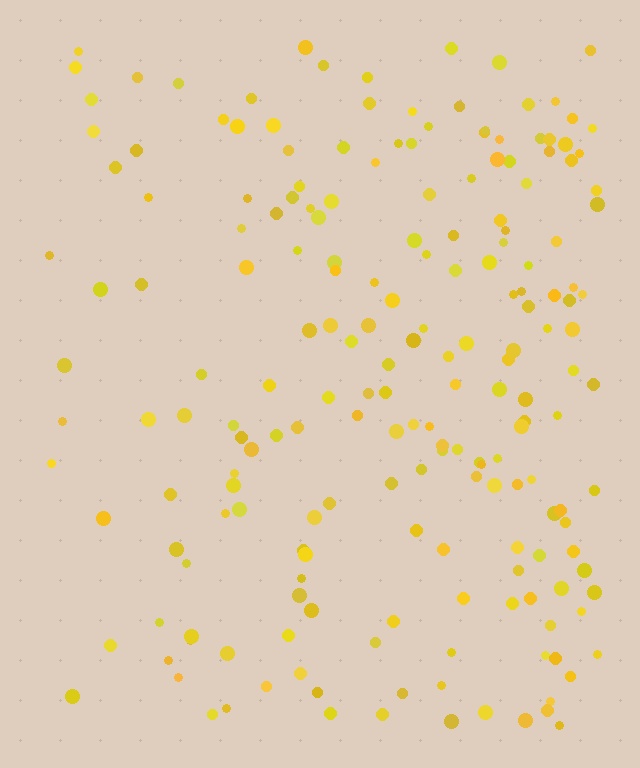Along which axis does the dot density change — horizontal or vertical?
Horizontal.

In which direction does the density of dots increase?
From left to right, with the right side densest.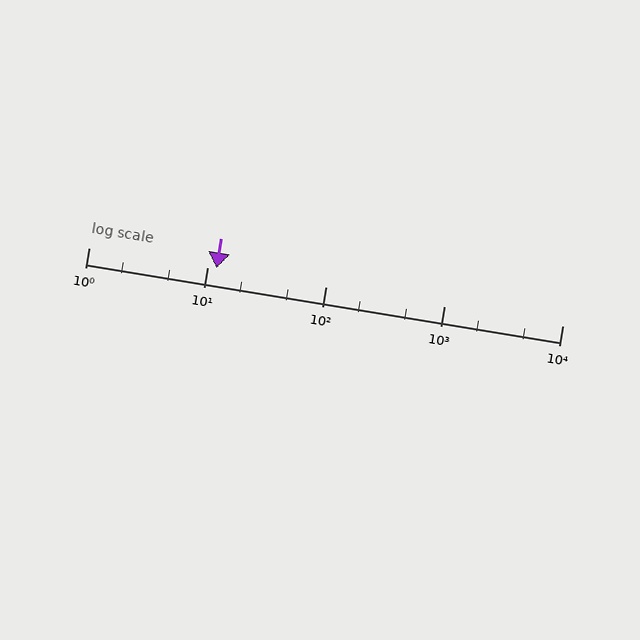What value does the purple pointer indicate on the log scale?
The pointer indicates approximately 12.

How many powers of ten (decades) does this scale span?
The scale spans 4 decades, from 1 to 10000.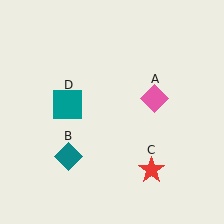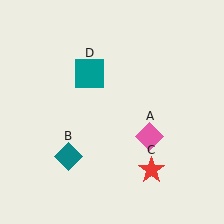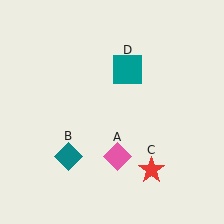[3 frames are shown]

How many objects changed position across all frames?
2 objects changed position: pink diamond (object A), teal square (object D).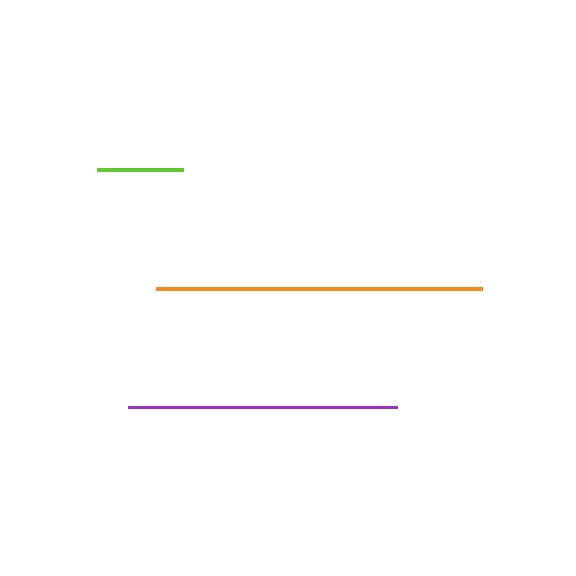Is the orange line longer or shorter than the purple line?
The orange line is longer than the purple line.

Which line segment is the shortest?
The lime line is the shortest at approximately 85 pixels.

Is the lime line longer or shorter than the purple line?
The purple line is longer than the lime line.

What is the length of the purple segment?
The purple segment is approximately 269 pixels long.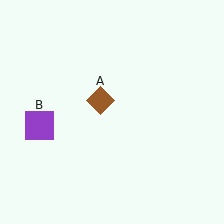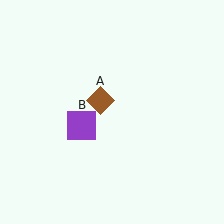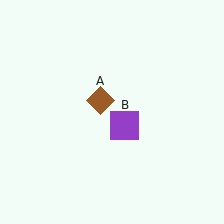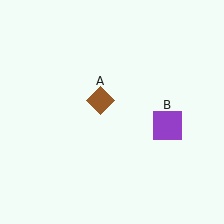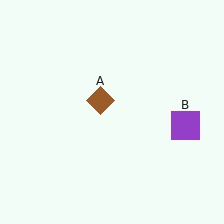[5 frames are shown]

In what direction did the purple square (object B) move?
The purple square (object B) moved right.